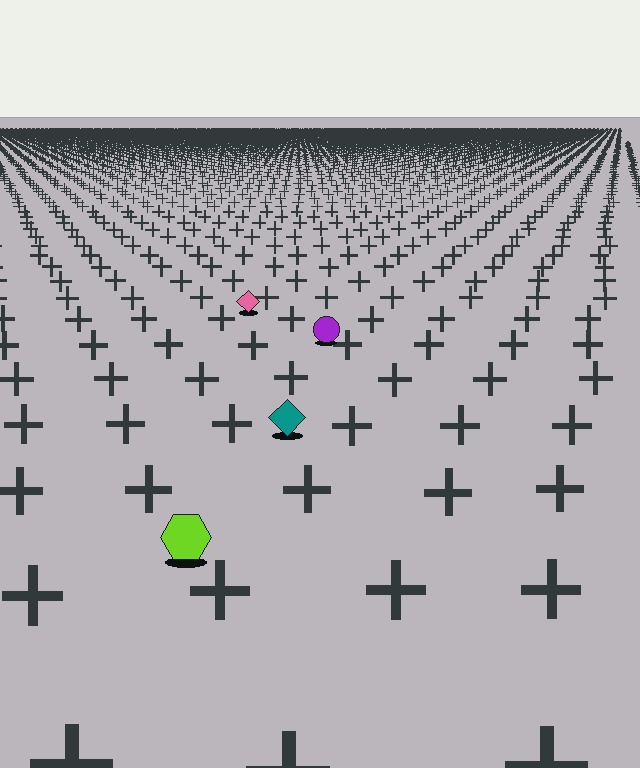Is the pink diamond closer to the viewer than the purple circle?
No. The purple circle is closer — you can tell from the texture gradient: the ground texture is coarser near it.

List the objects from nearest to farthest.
From nearest to farthest: the lime hexagon, the teal diamond, the purple circle, the pink diamond.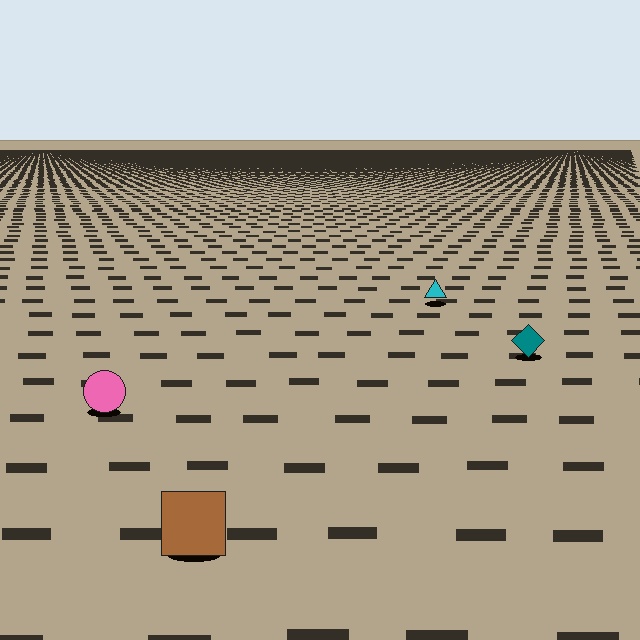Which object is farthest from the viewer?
The cyan triangle is farthest from the viewer. It appears smaller and the ground texture around it is denser.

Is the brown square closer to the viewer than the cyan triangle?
Yes. The brown square is closer — you can tell from the texture gradient: the ground texture is coarser near it.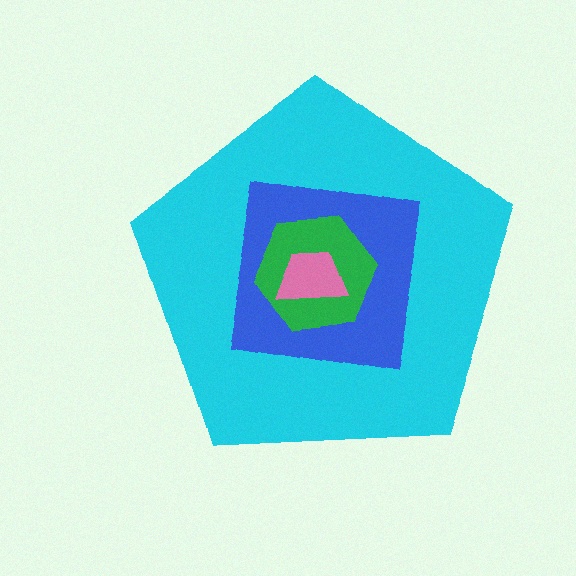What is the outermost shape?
The cyan pentagon.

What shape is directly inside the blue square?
The green hexagon.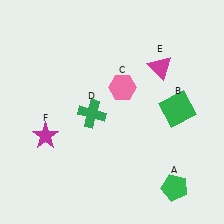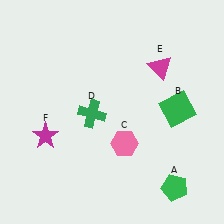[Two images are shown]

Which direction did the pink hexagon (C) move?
The pink hexagon (C) moved down.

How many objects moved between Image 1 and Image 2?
1 object moved between the two images.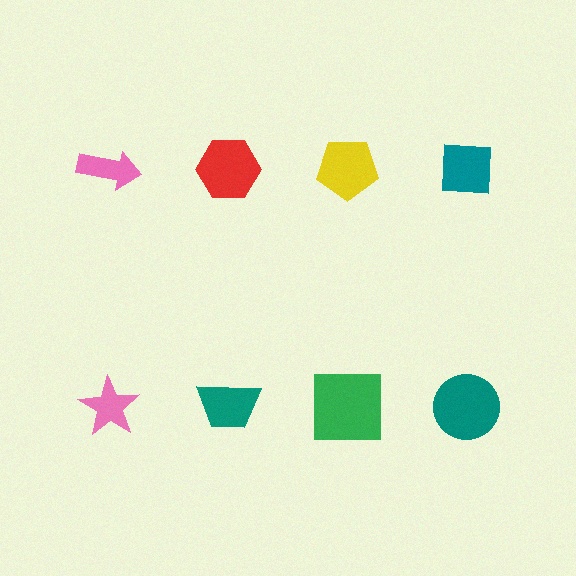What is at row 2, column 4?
A teal circle.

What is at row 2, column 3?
A green square.